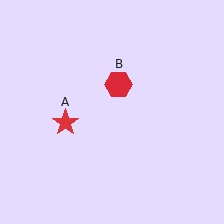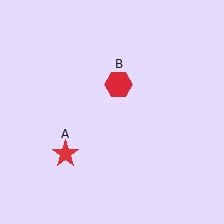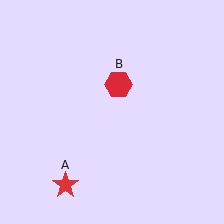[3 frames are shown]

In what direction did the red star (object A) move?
The red star (object A) moved down.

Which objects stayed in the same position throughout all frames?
Red hexagon (object B) remained stationary.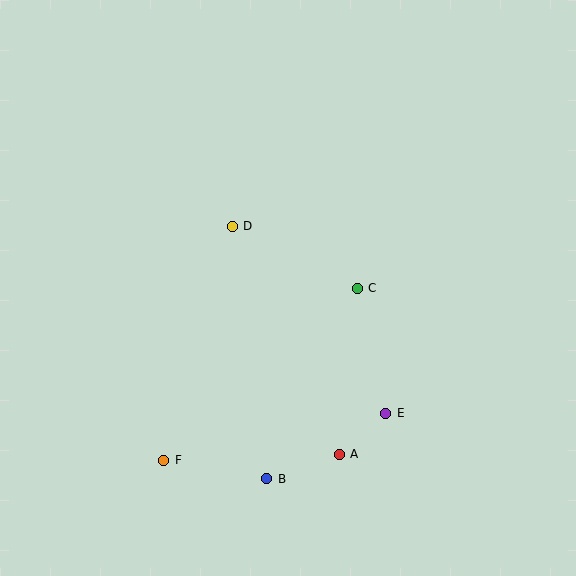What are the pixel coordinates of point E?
Point E is at (386, 413).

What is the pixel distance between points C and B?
The distance between C and B is 211 pixels.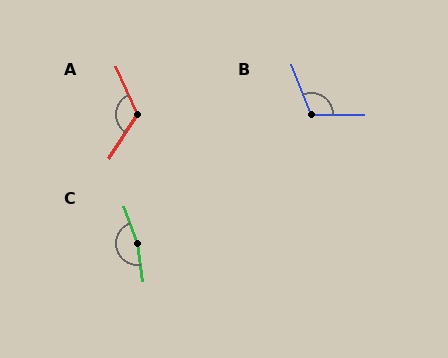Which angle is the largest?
C, at approximately 169 degrees.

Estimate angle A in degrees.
Approximately 124 degrees.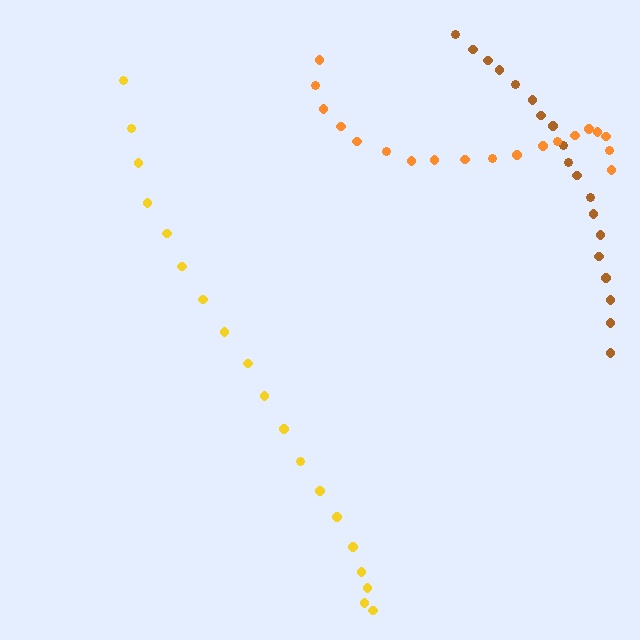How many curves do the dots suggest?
There are 3 distinct paths.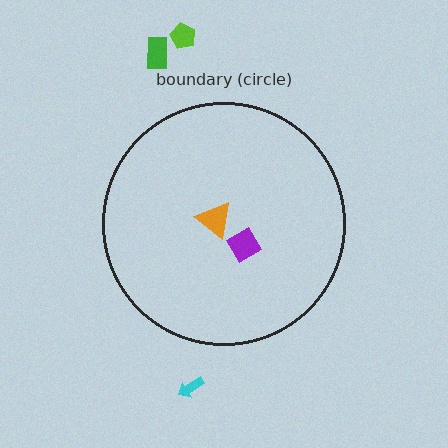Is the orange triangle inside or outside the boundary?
Inside.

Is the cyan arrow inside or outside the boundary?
Outside.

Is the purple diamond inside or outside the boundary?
Inside.